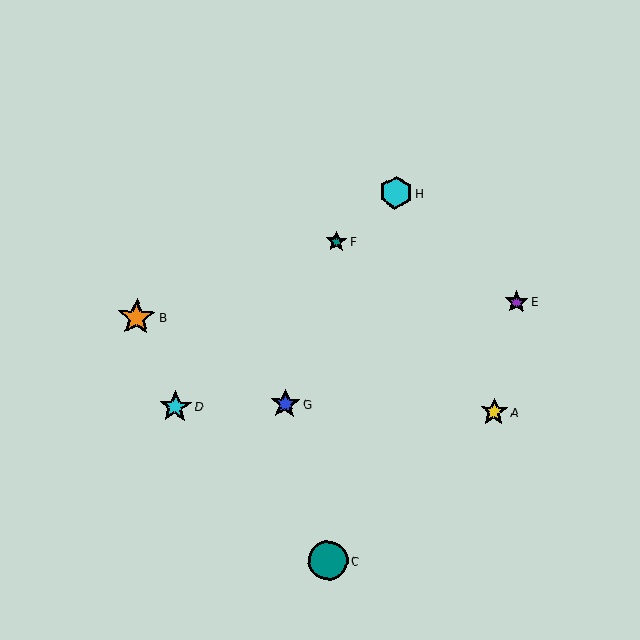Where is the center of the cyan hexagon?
The center of the cyan hexagon is at (396, 192).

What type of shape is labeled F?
Shape F is a teal star.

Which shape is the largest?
The teal circle (labeled C) is the largest.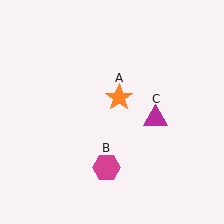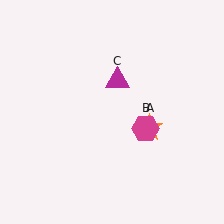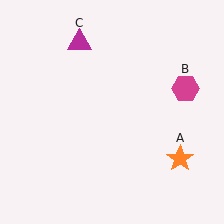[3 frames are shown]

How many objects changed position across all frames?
3 objects changed position: orange star (object A), magenta hexagon (object B), magenta triangle (object C).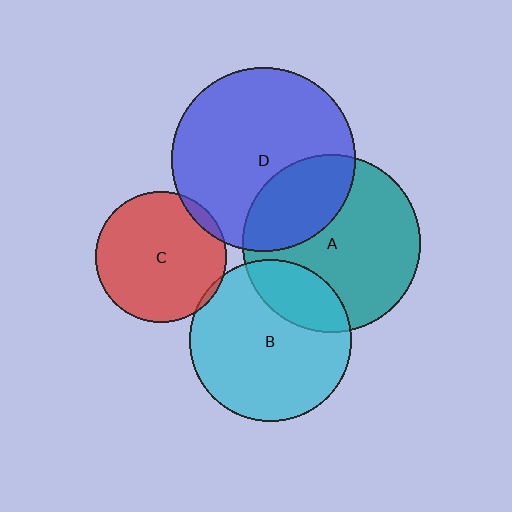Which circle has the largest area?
Circle D (blue).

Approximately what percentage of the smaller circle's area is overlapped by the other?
Approximately 5%.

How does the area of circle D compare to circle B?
Approximately 1.3 times.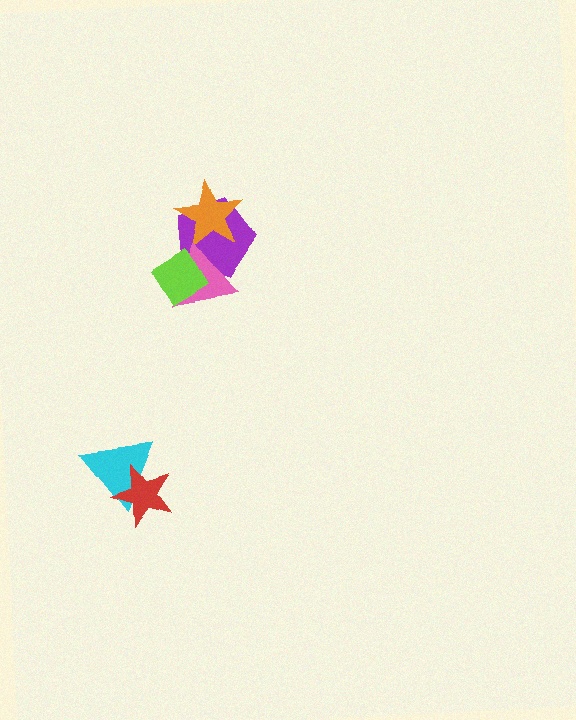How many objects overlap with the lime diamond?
2 objects overlap with the lime diamond.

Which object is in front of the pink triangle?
The lime diamond is in front of the pink triangle.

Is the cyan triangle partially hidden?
Yes, it is partially covered by another shape.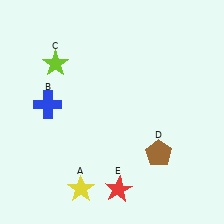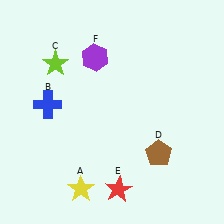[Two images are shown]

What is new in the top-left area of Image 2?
A purple hexagon (F) was added in the top-left area of Image 2.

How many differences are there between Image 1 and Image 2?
There is 1 difference between the two images.